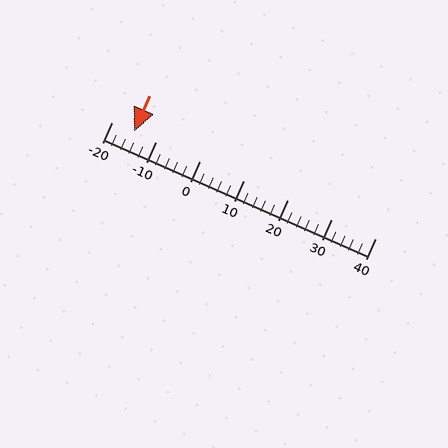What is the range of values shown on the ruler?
The ruler shows values from -20 to 40.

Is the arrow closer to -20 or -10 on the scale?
The arrow is closer to -10.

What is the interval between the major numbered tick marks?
The major tick marks are spaced 10 units apart.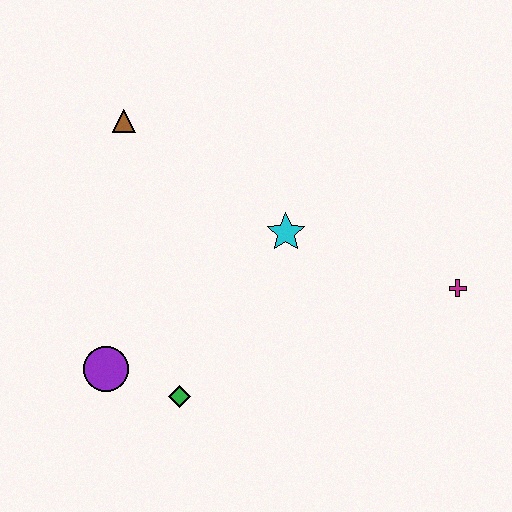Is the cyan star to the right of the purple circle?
Yes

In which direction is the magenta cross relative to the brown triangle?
The magenta cross is to the right of the brown triangle.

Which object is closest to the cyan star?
The magenta cross is closest to the cyan star.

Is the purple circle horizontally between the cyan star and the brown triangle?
No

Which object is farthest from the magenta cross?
The brown triangle is farthest from the magenta cross.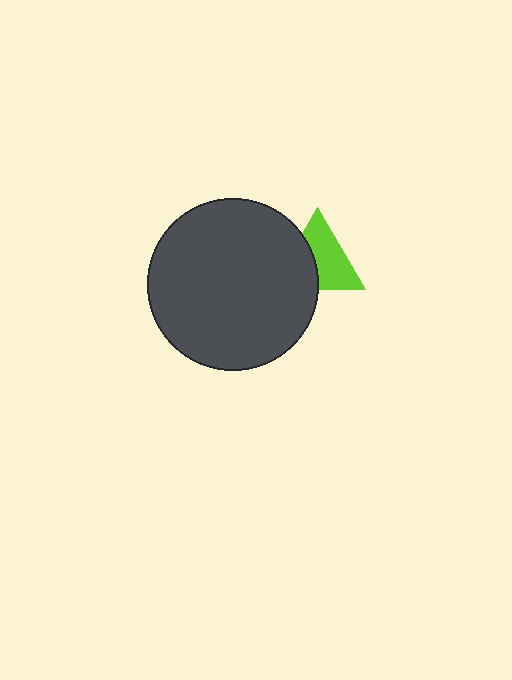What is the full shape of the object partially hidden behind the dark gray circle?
The partially hidden object is a lime triangle.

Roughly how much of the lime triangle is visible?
About half of it is visible (roughly 60%).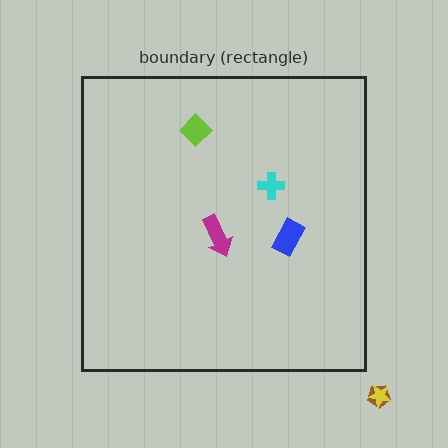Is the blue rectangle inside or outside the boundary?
Inside.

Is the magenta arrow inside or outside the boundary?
Inside.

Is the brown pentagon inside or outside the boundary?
Outside.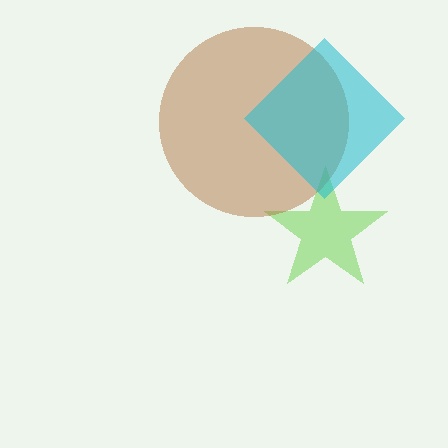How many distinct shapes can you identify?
There are 3 distinct shapes: a lime star, a brown circle, a cyan diamond.